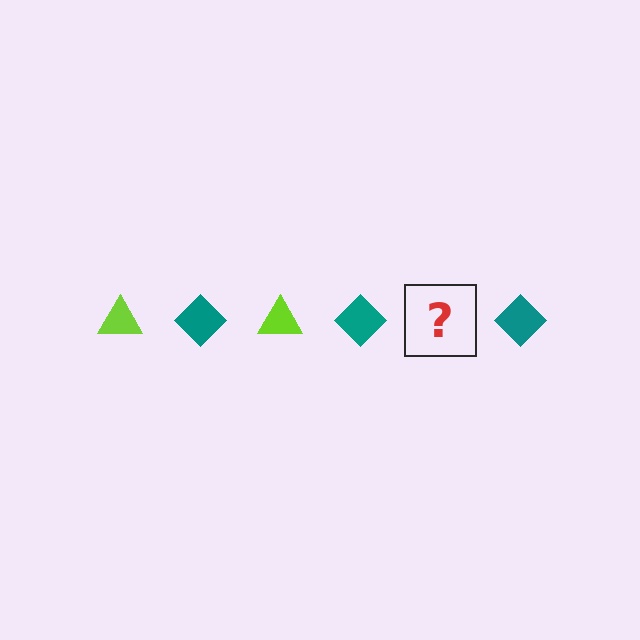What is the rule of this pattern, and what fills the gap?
The rule is that the pattern alternates between lime triangle and teal diamond. The gap should be filled with a lime triangle.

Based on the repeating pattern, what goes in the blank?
The blank should be a lime triangle.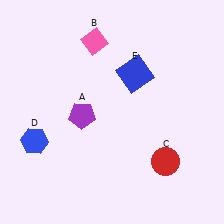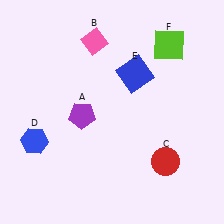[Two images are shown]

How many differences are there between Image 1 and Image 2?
There is 1 difference between the two images.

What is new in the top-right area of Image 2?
A lime square (F) was added in the top-right area of Image 2.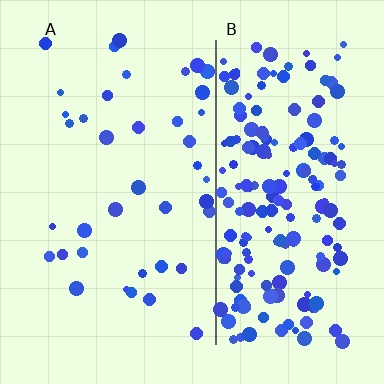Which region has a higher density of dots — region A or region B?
B (the right).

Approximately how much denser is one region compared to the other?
Approximately 5.0× — region B over region A.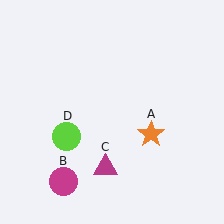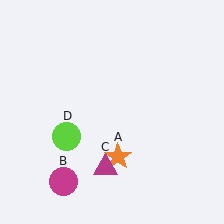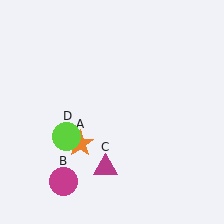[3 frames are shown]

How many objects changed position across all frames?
1 object changed position: orange star (object A).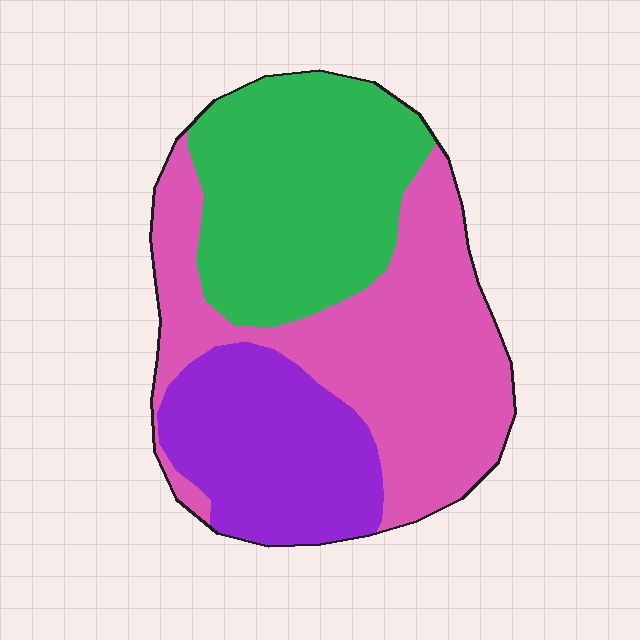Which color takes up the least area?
Purple, at roughly 25%.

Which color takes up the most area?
Pink, at roughly 40%.